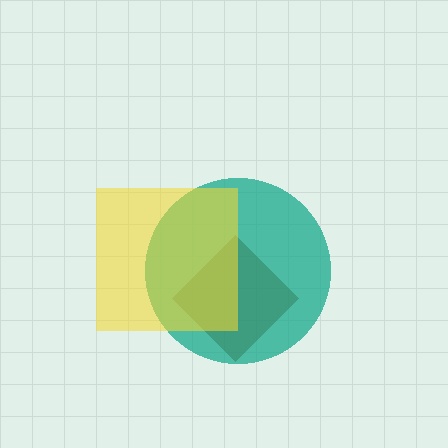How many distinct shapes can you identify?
There are 3 distinct shapes: a brown diamond, a teal circle, a yellow square.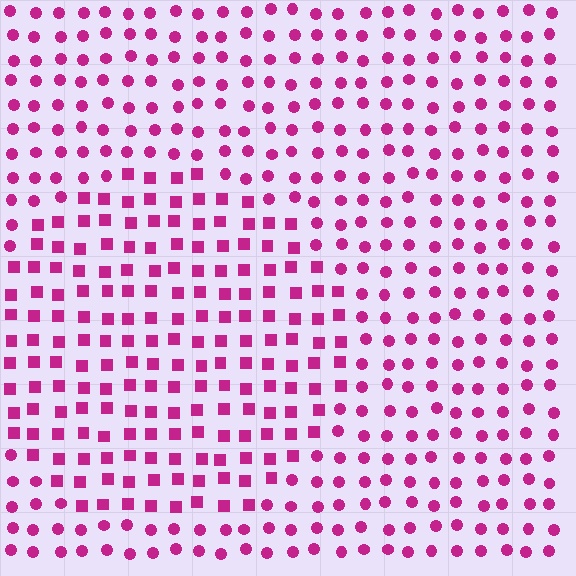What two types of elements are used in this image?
The image uses squares inside the circle region and circles outside it.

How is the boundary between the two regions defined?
The boundary is defined by a change in element shape: squares inside vs. circles outside. All elements share the same color and spacing.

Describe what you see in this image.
The image is filled with small magenta elements arranged in a uniform grid. A circle-shaped region contains squares, while the surrounding area contains circles. The boundary is defined purely by the change in element shape.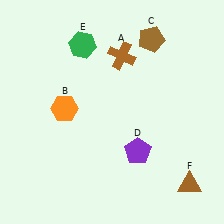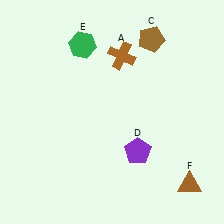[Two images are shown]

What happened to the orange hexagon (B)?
The orange hexagon (B) was removed in Image 2. It was in the top-left area of Image 1.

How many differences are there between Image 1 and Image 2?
There is 1 difference between the two images.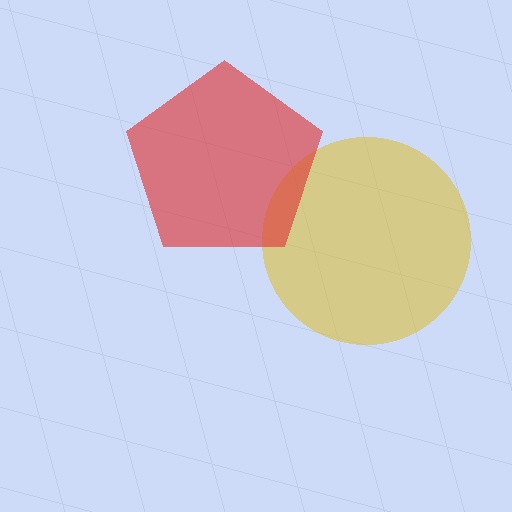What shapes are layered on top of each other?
The layered shapes are: a yellow circle, a red pentagon.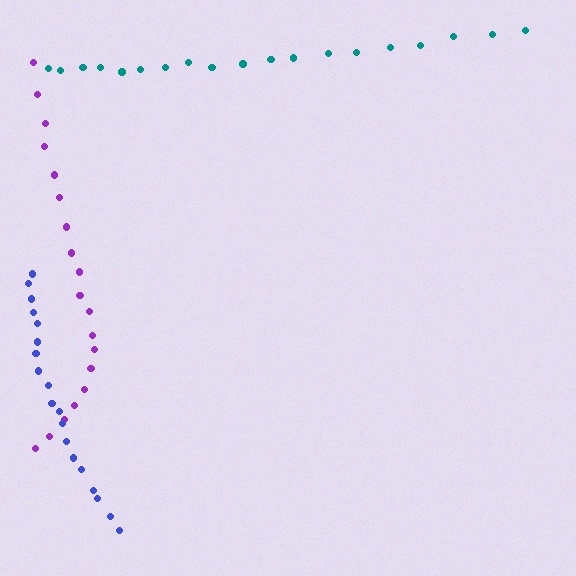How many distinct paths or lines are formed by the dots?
There are 3 distinct paths.